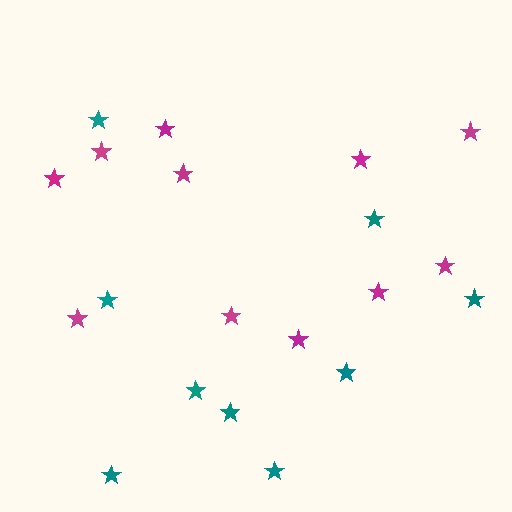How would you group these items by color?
There are 2 groups: one group of magenta stars (11) and one group of teal stars (9).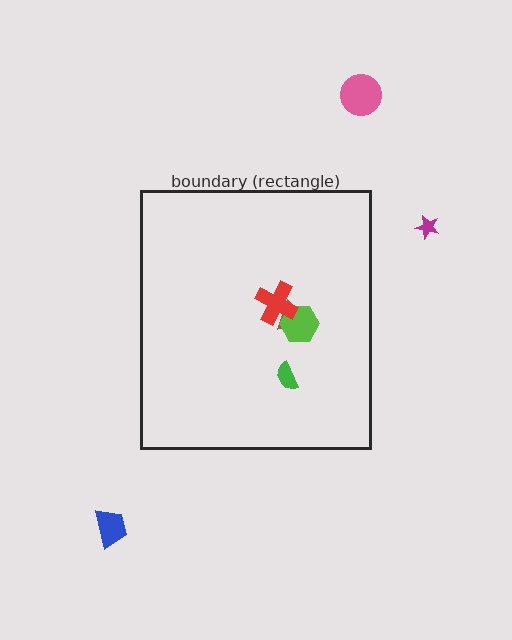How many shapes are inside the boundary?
4 inside, 3 outside.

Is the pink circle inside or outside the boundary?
Outside.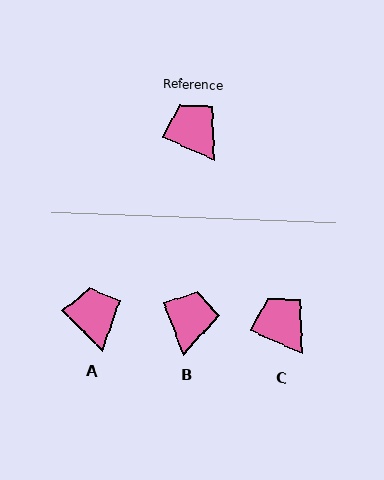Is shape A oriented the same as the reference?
No, it is off by about 22 degrees.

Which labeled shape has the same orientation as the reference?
C.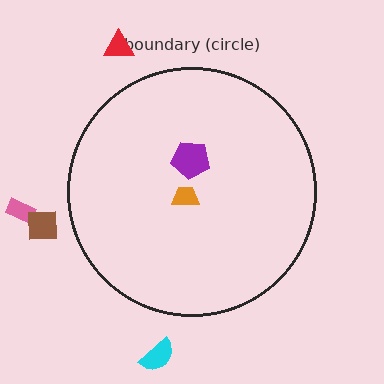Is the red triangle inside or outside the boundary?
Outside.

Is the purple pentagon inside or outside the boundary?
Inside.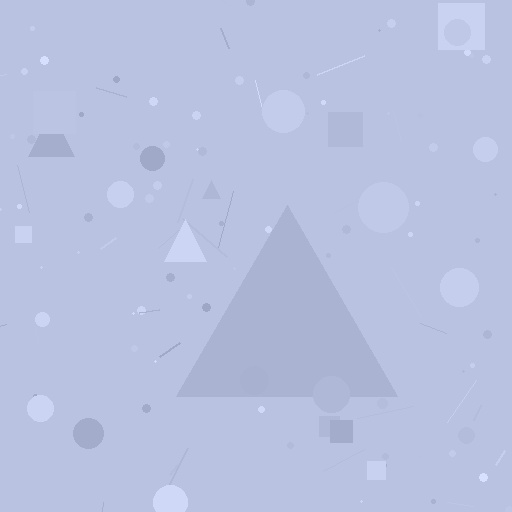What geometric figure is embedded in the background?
A triangle is embedded in the background.